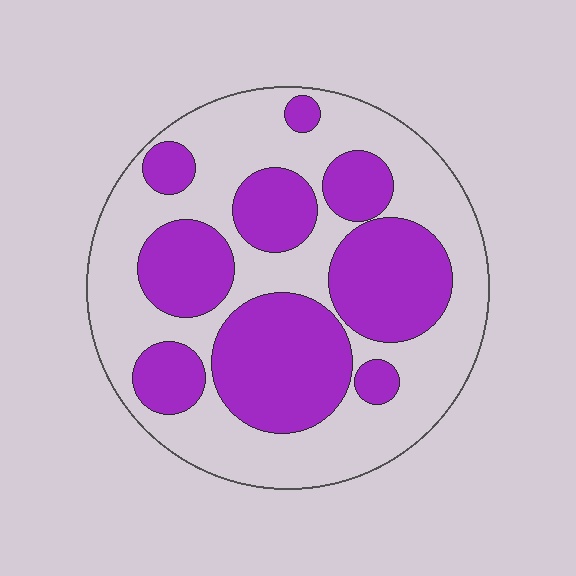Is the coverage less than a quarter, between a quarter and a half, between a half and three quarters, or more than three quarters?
Between a quarter and a half.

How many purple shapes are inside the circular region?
9.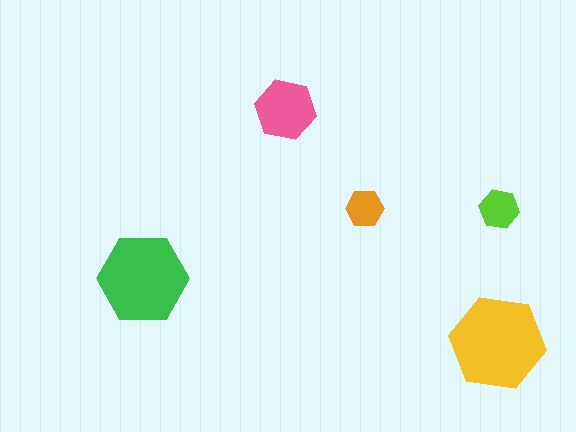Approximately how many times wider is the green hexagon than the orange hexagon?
About 2.5 times wider.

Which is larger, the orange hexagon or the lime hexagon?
The lime one.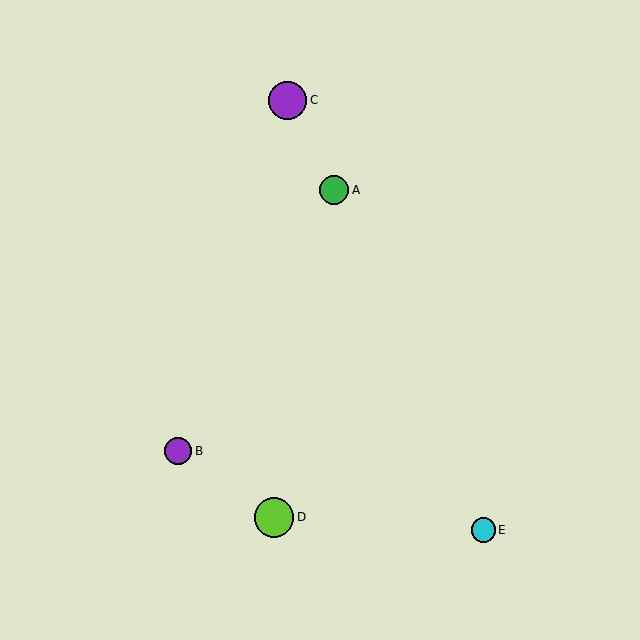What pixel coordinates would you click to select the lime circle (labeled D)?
Click at (274, 517) to select the lime circle D.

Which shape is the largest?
The lime circle (labeled D) is the largest.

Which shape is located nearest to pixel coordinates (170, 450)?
The purple circle (labeled B) at (178, 451) is nearest to that location.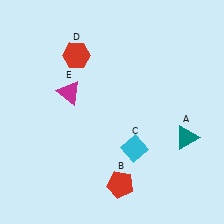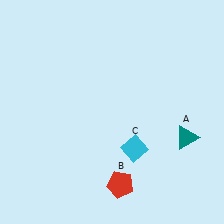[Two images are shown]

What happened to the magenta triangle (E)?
The magenta triangle (E) was removed in Image 2. It was in the top-left area of Image 1.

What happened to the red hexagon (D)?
The red hexagon (D) was removed in Image 2. It was in the top-left area of Image 1.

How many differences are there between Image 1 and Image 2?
There are 2 differences between the two images.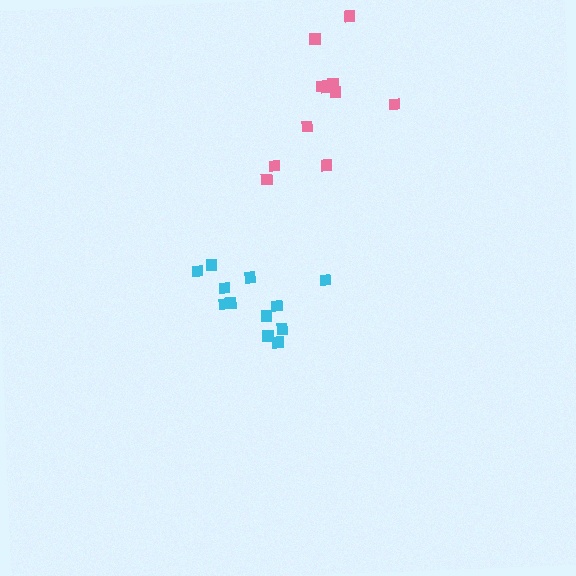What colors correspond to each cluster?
The clusters are colored: pink, cyan.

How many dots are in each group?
Group 1: 12 dots, Group 2: 13 dots (25 total).